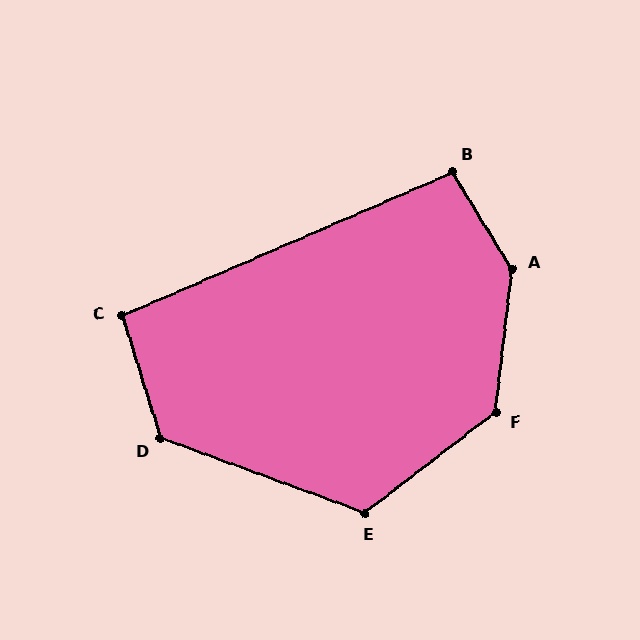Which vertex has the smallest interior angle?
C, at approximately 96 degrees.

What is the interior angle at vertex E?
Approximately 122 degrees (obtuse).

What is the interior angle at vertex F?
Approximately 134 degrees (obtuse).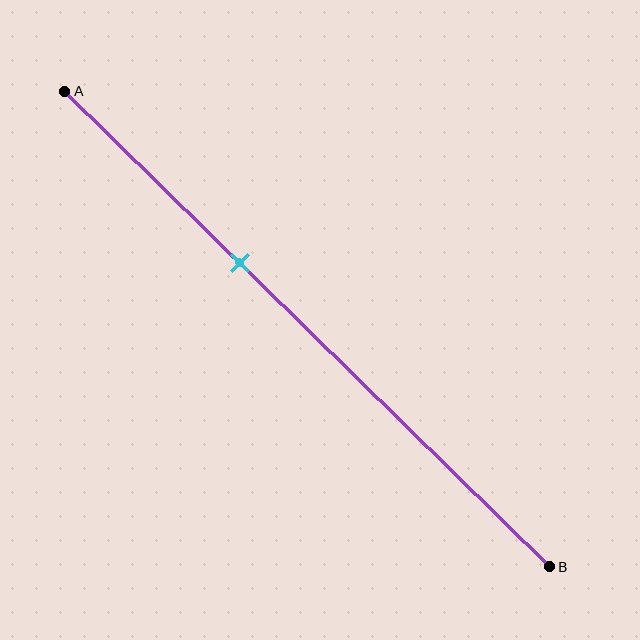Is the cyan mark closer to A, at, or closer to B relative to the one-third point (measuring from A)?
The cyan mark is approximately at the one-third point of segment AB.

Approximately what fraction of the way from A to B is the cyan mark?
The cyan mark is approximately 35% of the way from A to B.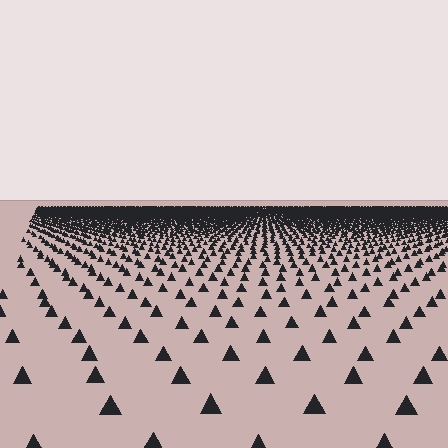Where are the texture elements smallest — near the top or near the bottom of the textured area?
Near the top.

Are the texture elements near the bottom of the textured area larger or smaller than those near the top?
Larger. Near the bottom, elements are closer to the viewer and appear at a bigger on-screen size.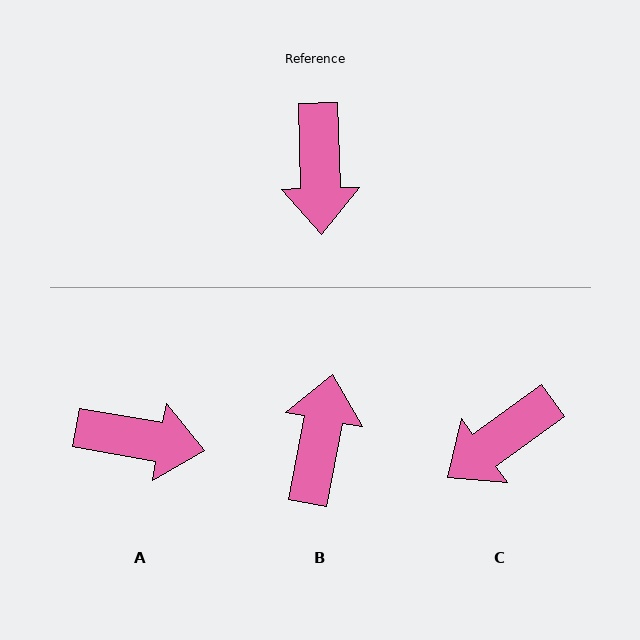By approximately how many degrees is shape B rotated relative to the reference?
Approximately 167 degrees counter-clockwise.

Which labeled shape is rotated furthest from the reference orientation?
B, about 167 degrees away.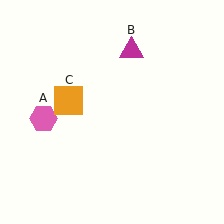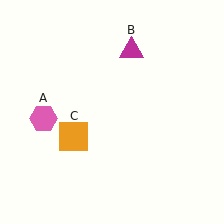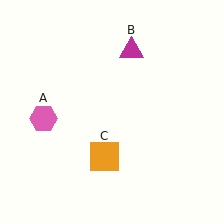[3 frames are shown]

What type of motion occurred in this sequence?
The orange square (object C) rotated counterclockwise around the center of the scene.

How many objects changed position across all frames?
1 object changed position: orange square (object C).